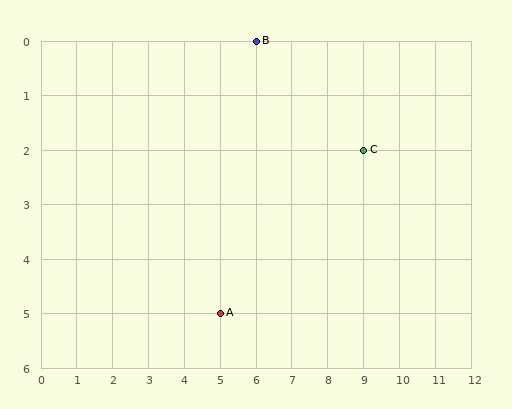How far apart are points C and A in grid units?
Points C and A are 4 columns and 3 rows apart (about 5.0 grid units diagonally).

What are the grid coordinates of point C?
Point C is at grid coordinates (9, 2).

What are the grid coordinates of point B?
Point B is at grid coordinates (6, 0).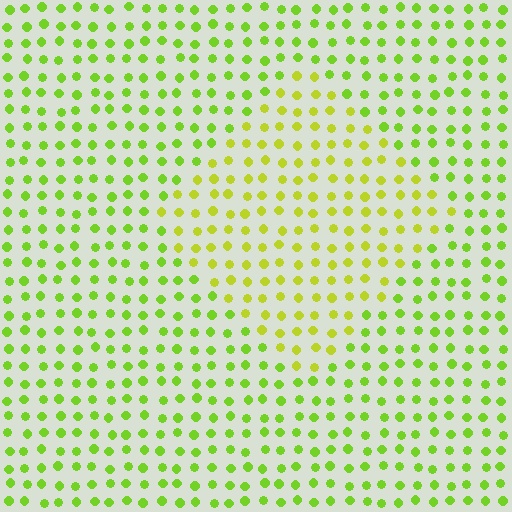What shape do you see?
I see a diamond.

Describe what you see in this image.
The image is filled with small lime elements in a uniform arrangement. A diamond-shaped region is visible where the elements are tinted to a slightly different hue, forming a subtle color boundary.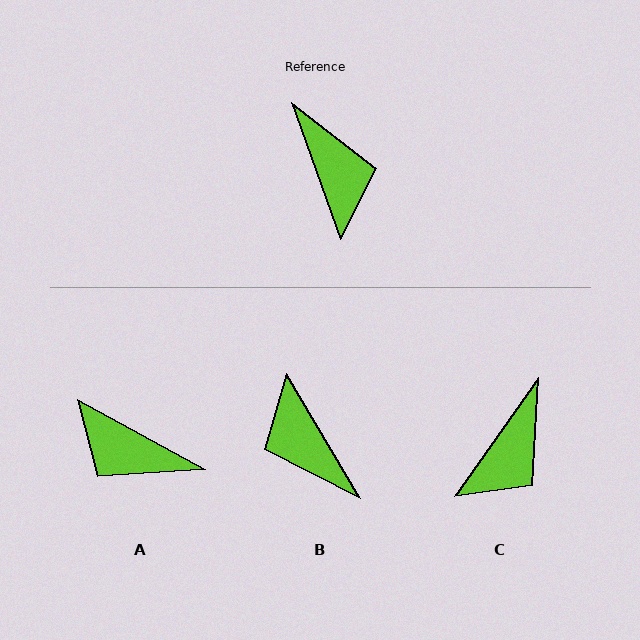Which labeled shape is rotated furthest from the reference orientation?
B, about 169 degrees away.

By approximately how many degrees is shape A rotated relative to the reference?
Approximately 139 degrees clockwise.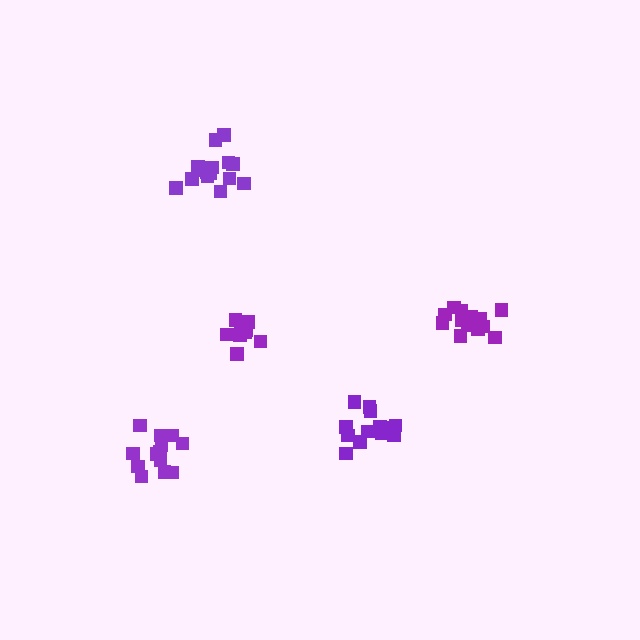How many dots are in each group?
Group 1: 14 dots, Group 2: 15 dots, Group 3: 14 dots, Group 4: 12 dots, Group 5: 13 dots (68 total).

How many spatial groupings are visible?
There are 5 spatial groupings.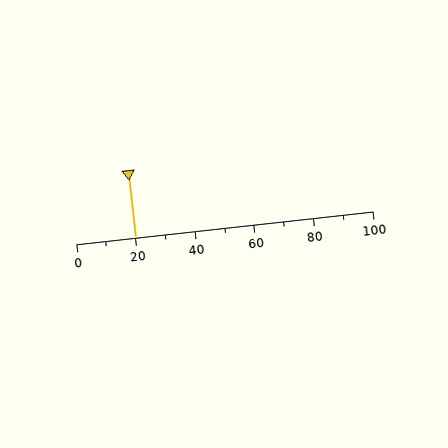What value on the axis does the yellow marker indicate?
The marker indicates approximately 20.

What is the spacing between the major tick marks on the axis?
The major ticks are spaced 20 apart.